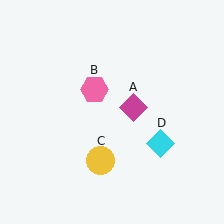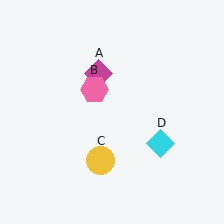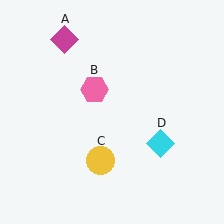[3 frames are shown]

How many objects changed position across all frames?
1 object changed position: magenta diamond (object A).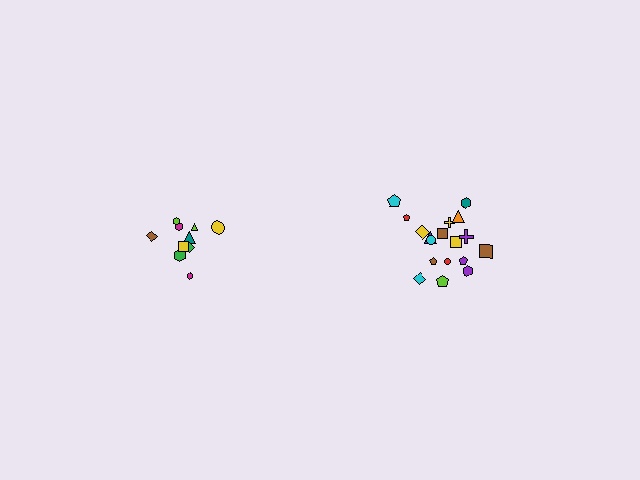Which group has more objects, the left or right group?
The right group.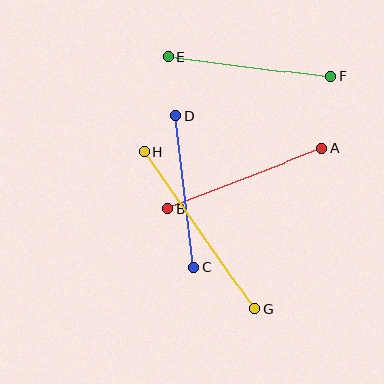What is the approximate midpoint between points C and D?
The midpoint is at approximately (185, 191) pixels.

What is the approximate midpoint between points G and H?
The midpoint is at approximately (199, 230) pixels.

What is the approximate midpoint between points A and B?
The midpoint is at approximately (245, 179) pixels.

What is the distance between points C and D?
The distance is approximately 153 pixels.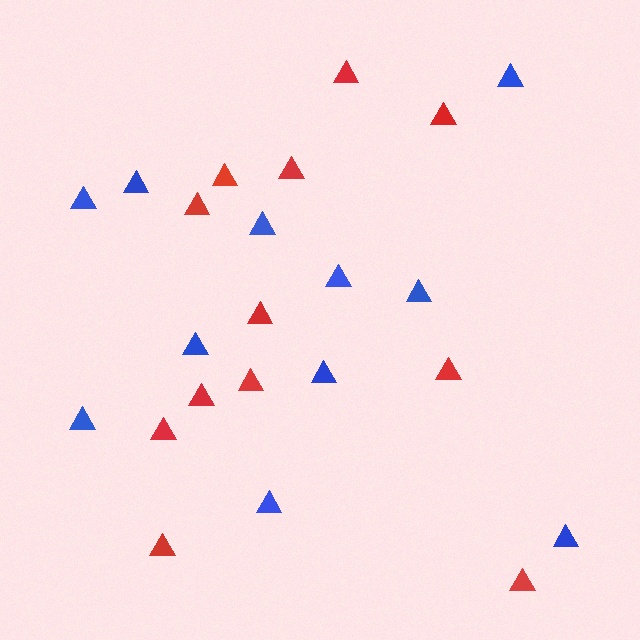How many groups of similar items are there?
There are 2 groups: one group of blue triangles (11) and one group of red triangles (12).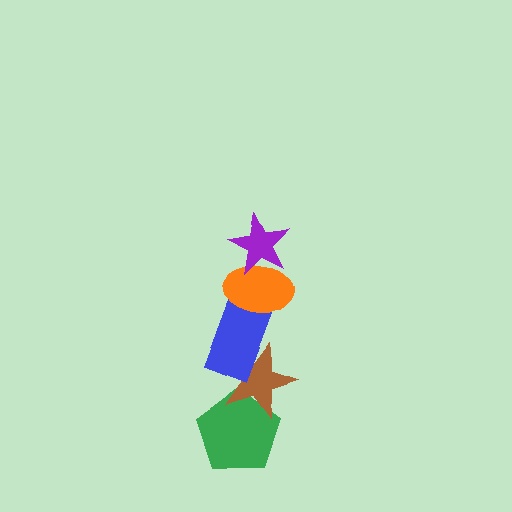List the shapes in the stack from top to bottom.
From top to bottom: the purple star, the orange ellipse, the blue rectangle, the brown star, the green pentagon.